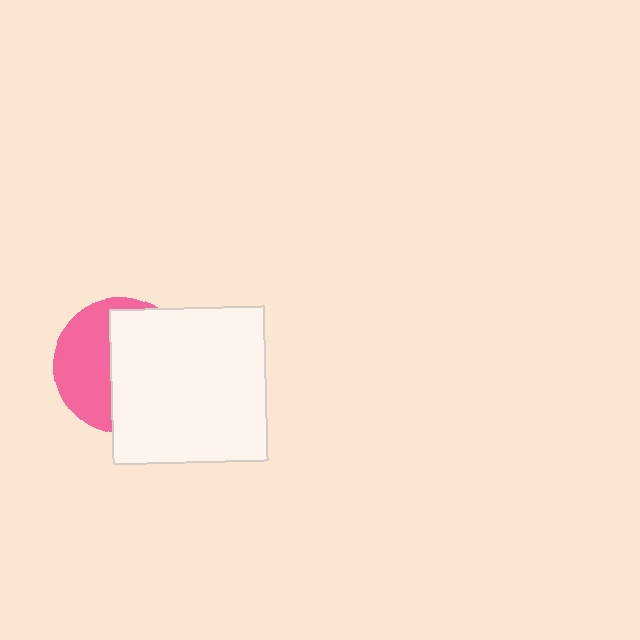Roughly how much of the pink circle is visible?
A small part of it is visible (roughly 43%).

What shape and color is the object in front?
The object in front is a white square.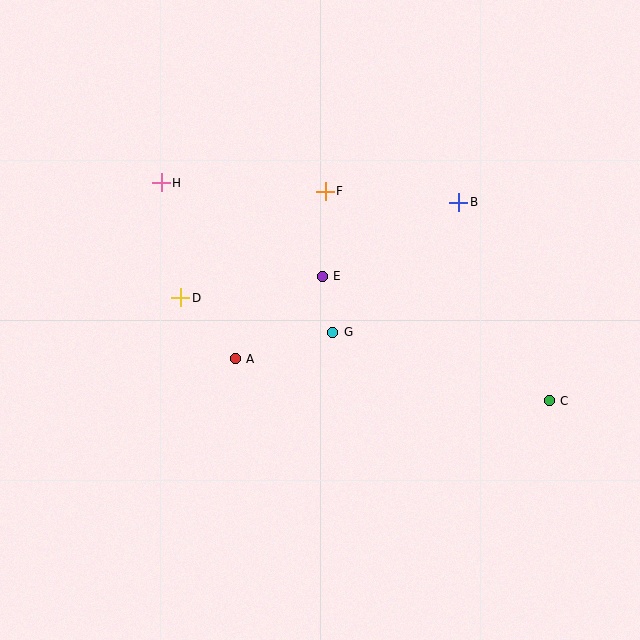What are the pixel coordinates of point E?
Point E is at (322, 276).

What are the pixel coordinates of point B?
Point B is at (459, 202).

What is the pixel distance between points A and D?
The distance between A and D is 82 pixels.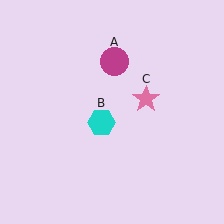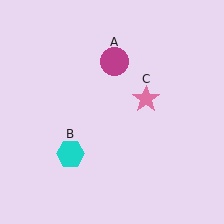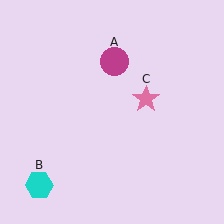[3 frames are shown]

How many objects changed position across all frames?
1 object changed position: cyan hexagon (object B).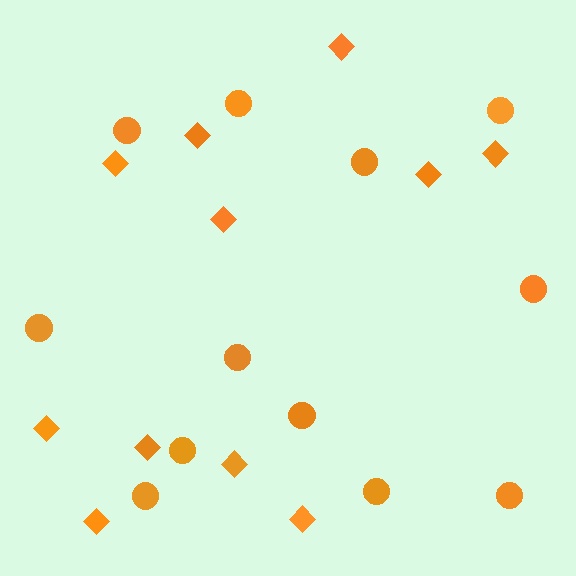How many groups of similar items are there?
There are 2 groups: one group of diamonds (11) and one group of circles (12).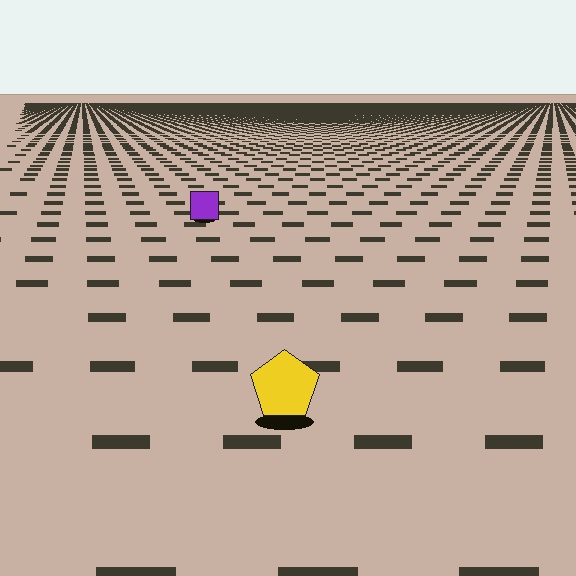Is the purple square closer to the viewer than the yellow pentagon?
No. The yellow pentagon is closer — you can tell from the texture gradient: the ground texture is coarser near it.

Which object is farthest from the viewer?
The purple square is farthest from the viewer. It appears smaller and the ground texture around it is denser.